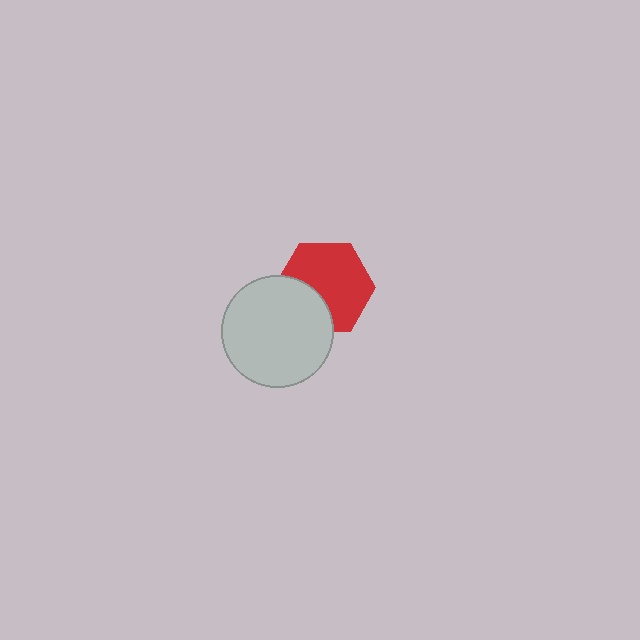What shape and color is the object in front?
The object in front is a light gray circle.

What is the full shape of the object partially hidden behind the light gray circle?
The partially hidden object is a red hexagon.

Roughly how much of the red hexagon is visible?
Most of it is visible (roughly 69%).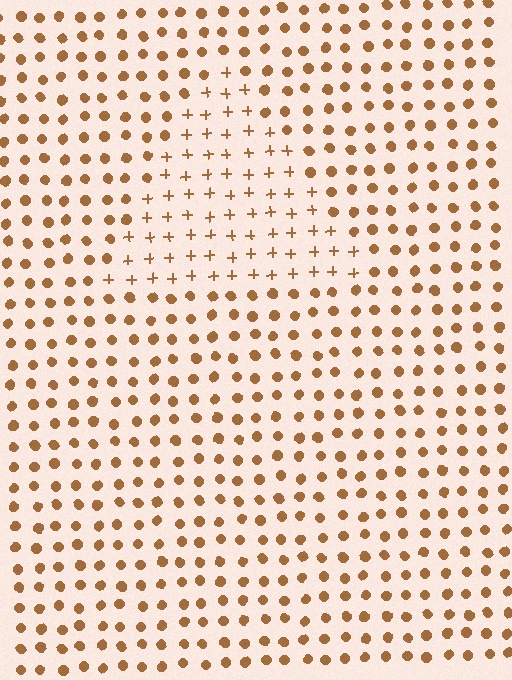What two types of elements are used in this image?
The image uses plus signs inside the triangle region and circles outside it.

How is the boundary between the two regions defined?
The boundary is defined by a change in element shape: plus signs inside vs. circles outside. All elements share the same color and spacing.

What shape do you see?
I see a triangle.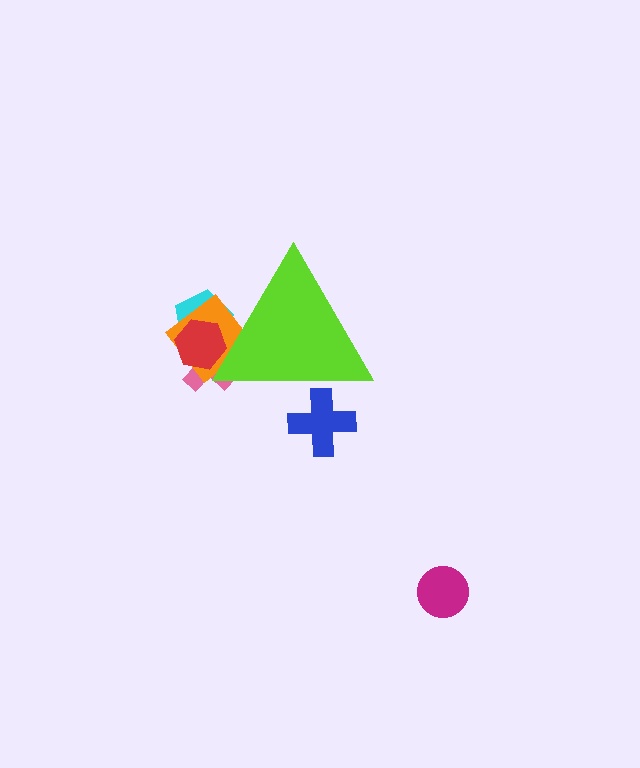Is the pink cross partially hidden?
Yes, the pink cross is partially hidden behind the lime triangle.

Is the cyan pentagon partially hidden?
Yes, the cyan pentagon is partially hidden behind the lime triangle.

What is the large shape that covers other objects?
A lime triangle.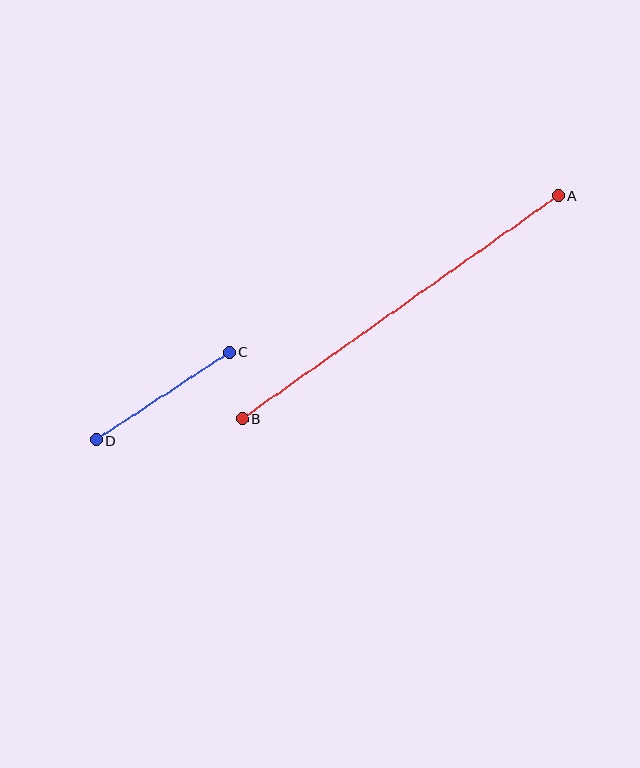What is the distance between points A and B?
The distance is approximately 387 pixels.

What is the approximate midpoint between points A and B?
The midpoint is at approximately (400, 307) pixels.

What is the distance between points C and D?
The distance is approximately 160 pixels.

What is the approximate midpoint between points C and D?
The midpoint is at approximately (163, 396) pixels.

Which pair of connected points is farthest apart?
Points A and B are farthest apart.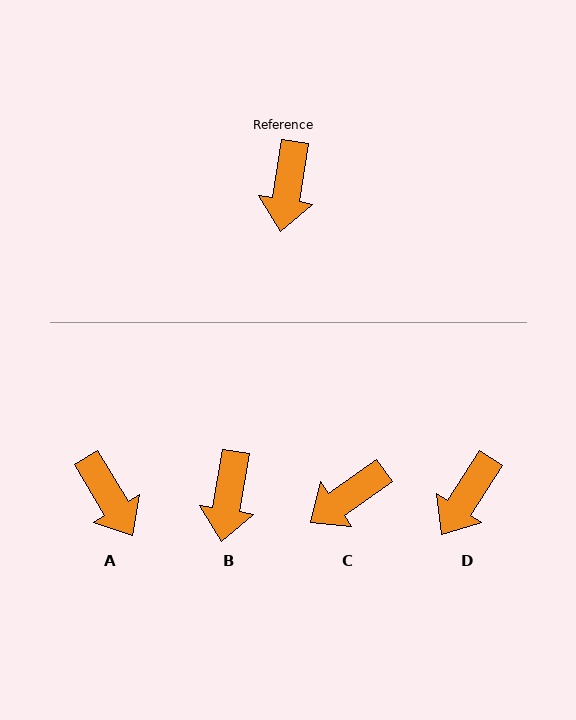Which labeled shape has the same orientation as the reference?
B.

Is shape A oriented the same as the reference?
No, it is off by about 40 degrees.